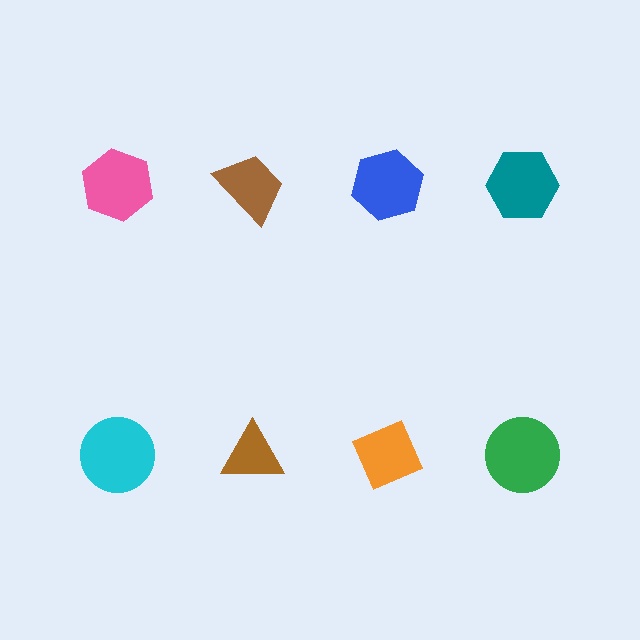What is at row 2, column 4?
A green circle.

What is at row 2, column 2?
A brown triangle.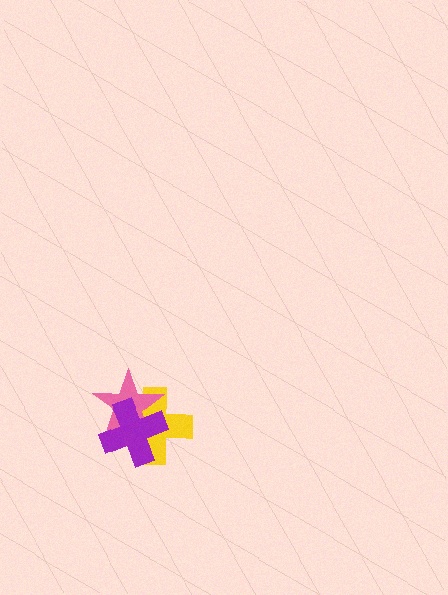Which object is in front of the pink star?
The purple cross is in front of the pink star.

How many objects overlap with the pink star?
2 objects overlap with the pink star.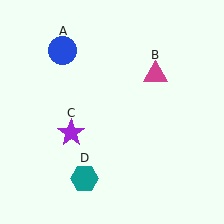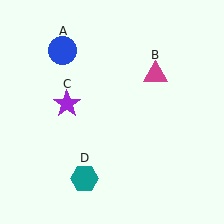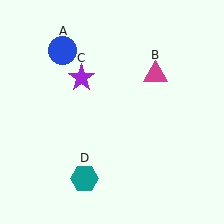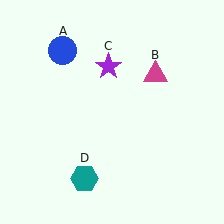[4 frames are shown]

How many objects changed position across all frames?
1 object changed position: purple star (object C).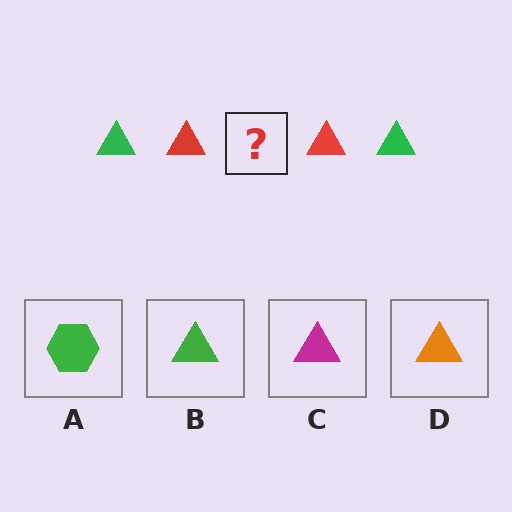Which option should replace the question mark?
Option B.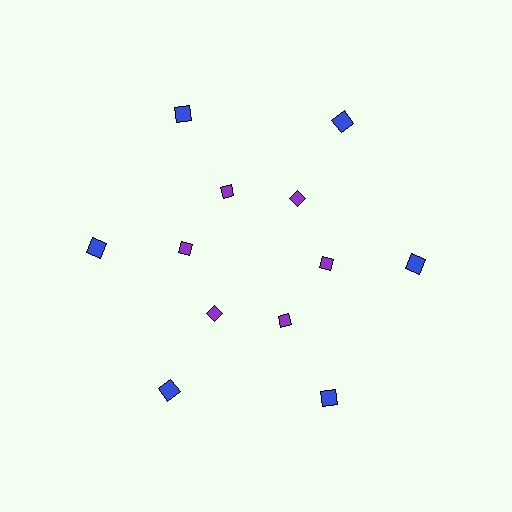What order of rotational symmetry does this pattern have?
This pattern has 6-fold rotational symmetry.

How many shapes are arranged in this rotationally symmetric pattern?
There are 12 shapes, arranged in 6 groups of 2.